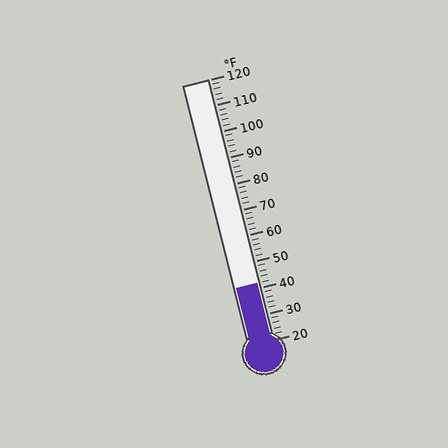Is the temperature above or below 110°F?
The temperature is below 110°F.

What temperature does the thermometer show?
The thermometer shows approximately 42°F.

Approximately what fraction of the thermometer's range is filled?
The thermometer is filled to approximately 20% of its range.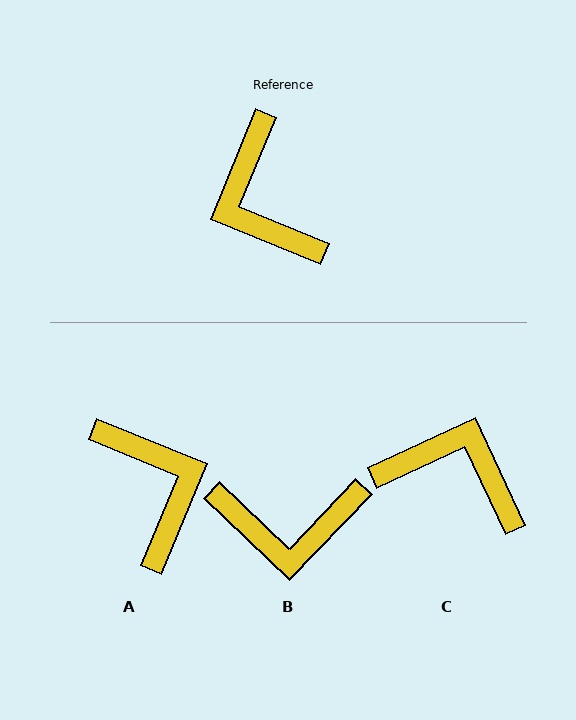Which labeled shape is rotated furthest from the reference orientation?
A, about 180 degrees away.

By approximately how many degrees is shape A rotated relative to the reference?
Approximately 180 degrees counter-clockwise.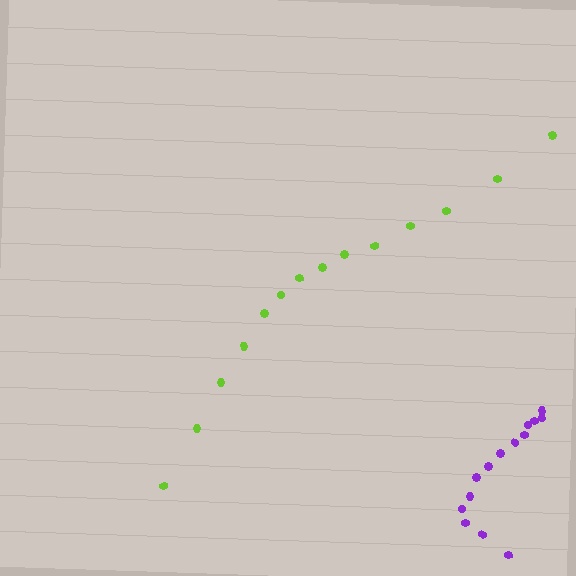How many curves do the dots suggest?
There are 2 distinct paths.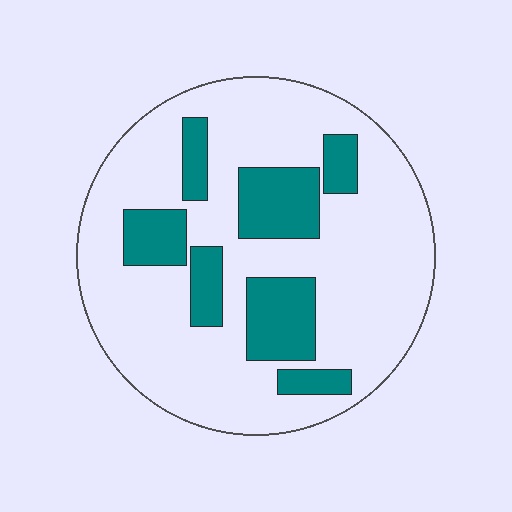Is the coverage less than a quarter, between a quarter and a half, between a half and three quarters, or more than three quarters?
Less than a quarter.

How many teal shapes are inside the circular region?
7.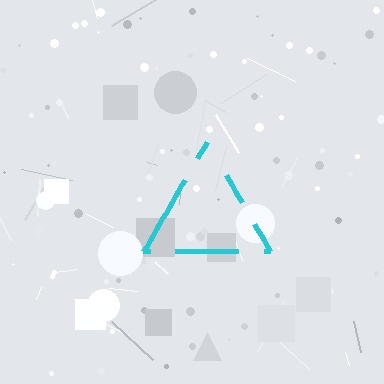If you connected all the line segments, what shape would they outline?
They would outline a triangle.